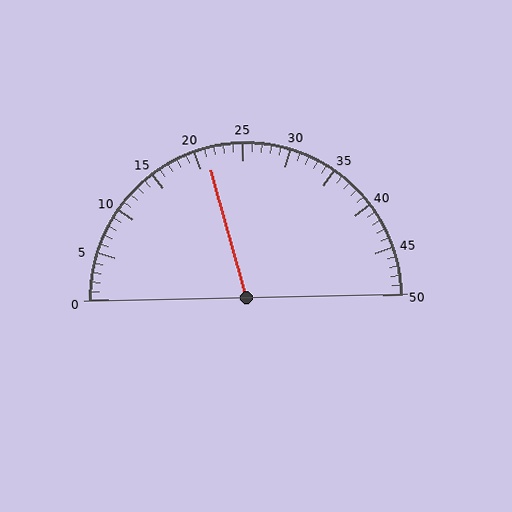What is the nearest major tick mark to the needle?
The nearest major tick mark is 20.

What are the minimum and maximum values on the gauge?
The gauge ranges from 0 to 50.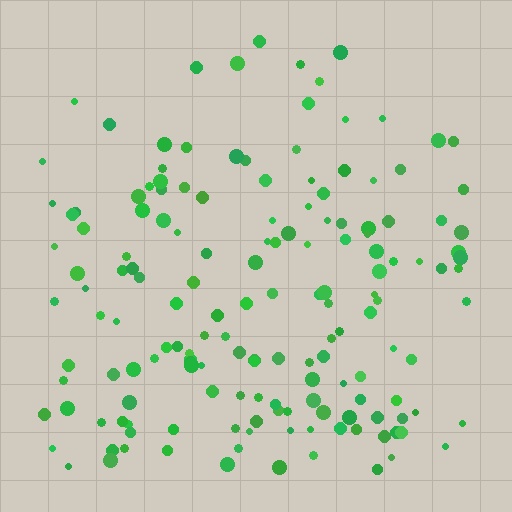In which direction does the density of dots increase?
From top to bottom, with the bottom side densest.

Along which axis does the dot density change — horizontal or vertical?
Vertical.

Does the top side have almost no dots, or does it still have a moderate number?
Still a moderate number, just noticeably fewer than the bottom.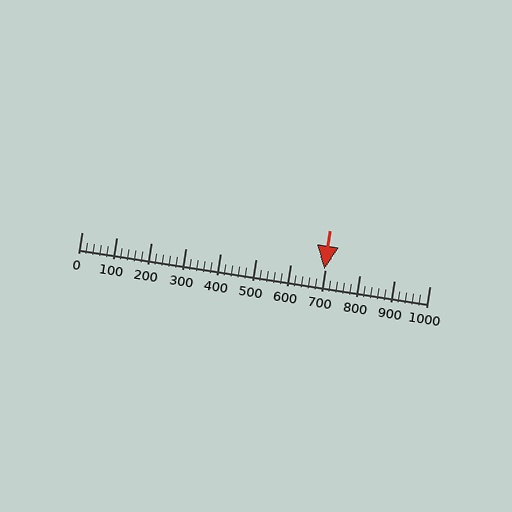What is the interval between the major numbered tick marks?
The major tick marks are spaced 100 units apart.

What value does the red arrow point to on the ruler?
The red arrow points to approximately 698.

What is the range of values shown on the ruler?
The ruler shows values from 0 to 1000.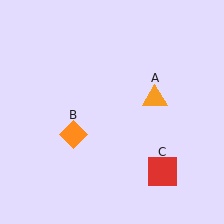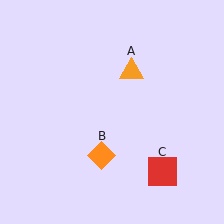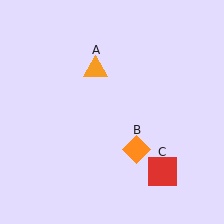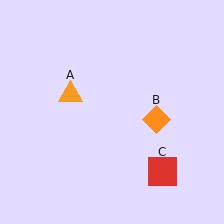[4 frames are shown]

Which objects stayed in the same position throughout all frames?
Red square (object C) remained stationary.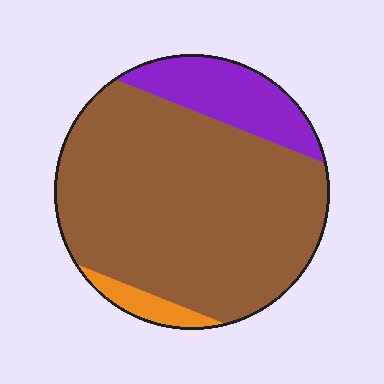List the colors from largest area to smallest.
From largest to smallest: brown, purple, orange.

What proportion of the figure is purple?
Purple covers 17% of the figure.